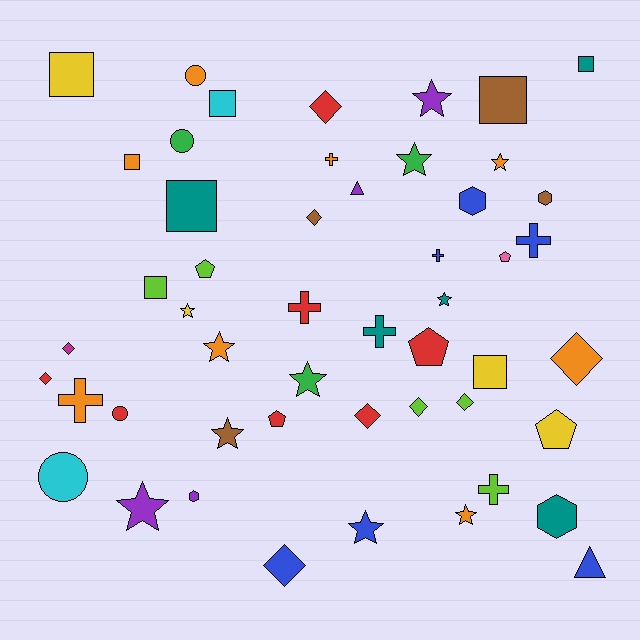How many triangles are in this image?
There are 2 triangles.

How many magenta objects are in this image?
There is 1 magenta object.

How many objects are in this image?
There are 50 objects.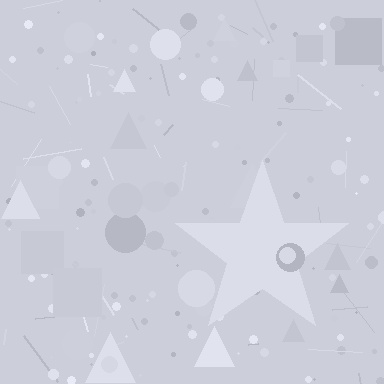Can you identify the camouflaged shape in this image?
The camouflaged shape is a star.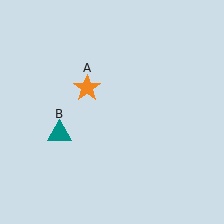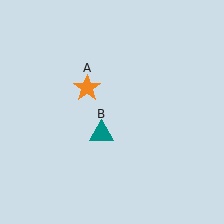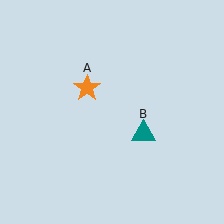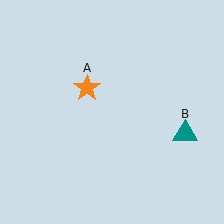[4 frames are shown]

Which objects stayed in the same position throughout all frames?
Orange star (object A) remained stationary.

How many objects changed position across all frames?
1 object changed position: teal triangle (object B).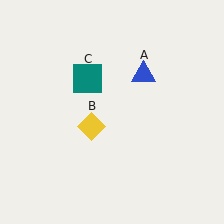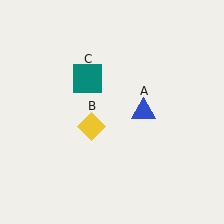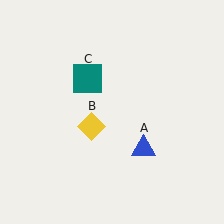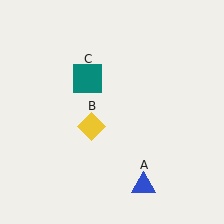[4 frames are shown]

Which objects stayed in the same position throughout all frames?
Yellow diamond (object B) and teal square (object C) remained stationary.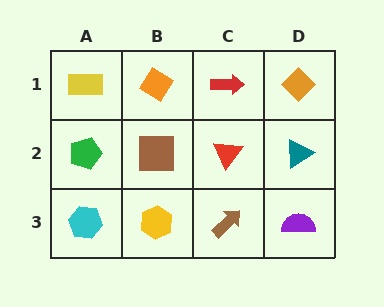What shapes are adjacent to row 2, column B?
An orange diamond (row 1, column B), a yellow hexagon (row 3, column B), a green pentagon (row 2, column A), a red triangle (row 2, column C).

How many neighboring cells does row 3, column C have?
3.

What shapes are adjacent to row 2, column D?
An orange diamond (row 1, column D), a purple semicircle (row 3, column D), a red triangle (row 2, column C).